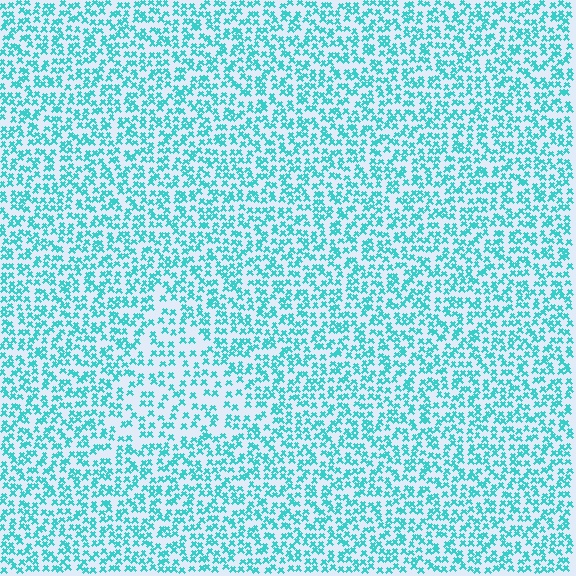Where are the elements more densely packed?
The elements are more densely packed outside the triangle boundary.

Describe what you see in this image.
The image contains small cyan elements arranged at two different densities. A triangle-shaped region is visible where the elements are less densely packed than the surrounding area.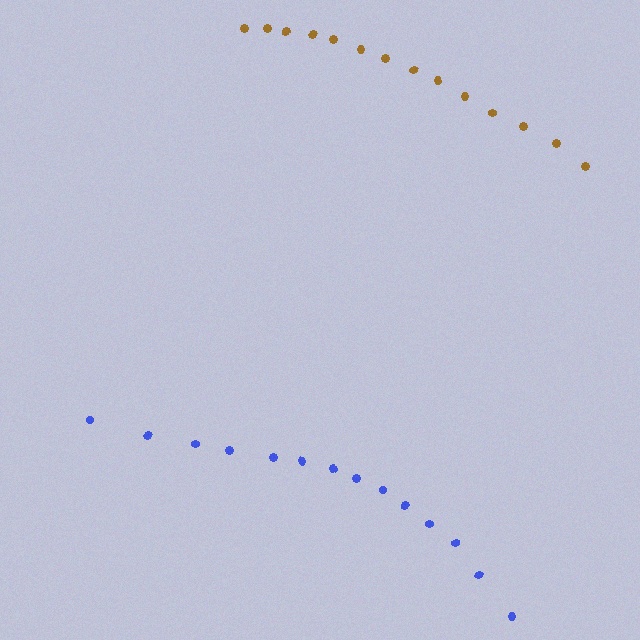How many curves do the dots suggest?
There are 2 distinct paths.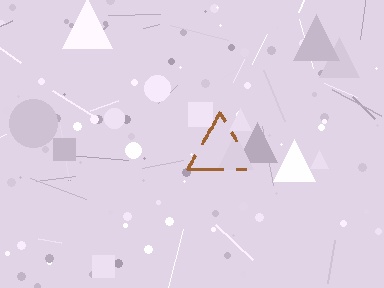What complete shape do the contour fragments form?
The contour fragments form a triangle.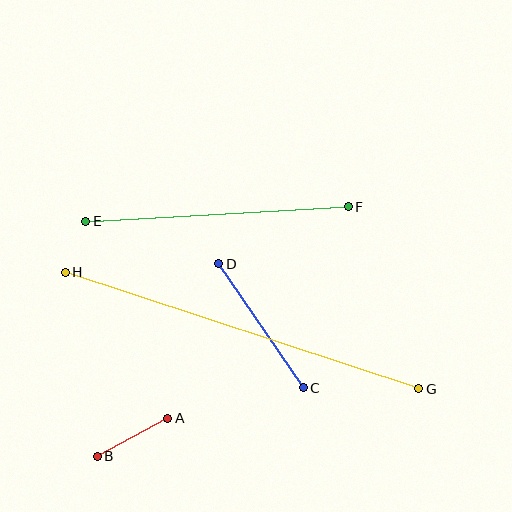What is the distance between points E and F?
The distance is approximately 263 pixels.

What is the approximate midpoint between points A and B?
The midpoint is at approximately (133, 437) pixels.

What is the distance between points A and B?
The distance is approximately 80 pixels.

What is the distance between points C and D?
The distance is approximately 150 pixels.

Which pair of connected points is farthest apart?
Points G and H are farthest apart.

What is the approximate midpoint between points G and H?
The midpoint is at approximately (242, 330) pixels.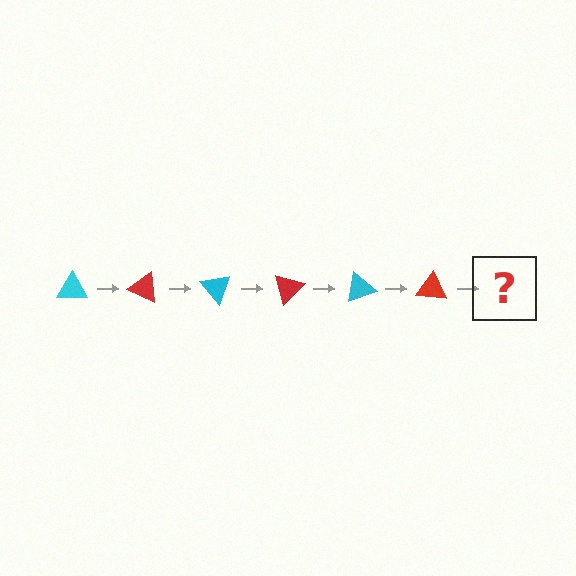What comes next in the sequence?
The next element should be a cyan triangle, rotated 150 degrees from the start.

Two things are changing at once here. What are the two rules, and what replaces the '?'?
The two rules are that it rotates 25 degrees each step and the color cycles through cyan and red. The '?' should be a cyan triangle, rotated 150 degrees from the start.